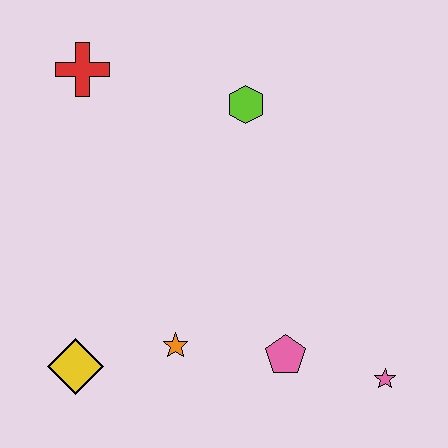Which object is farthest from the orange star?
The red cross is farthest from the orange star.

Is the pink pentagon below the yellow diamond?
No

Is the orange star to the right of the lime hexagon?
No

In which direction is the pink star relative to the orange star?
The pink star is to the right of the orange star.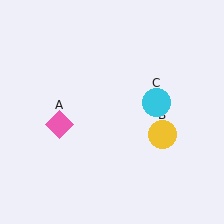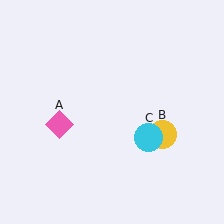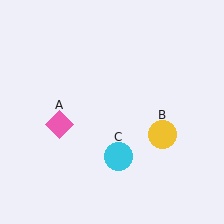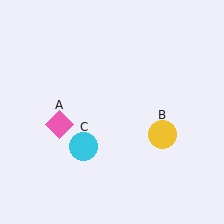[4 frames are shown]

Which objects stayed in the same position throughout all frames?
Pink diamond (object A) and yellow circle (object B) remained stationary.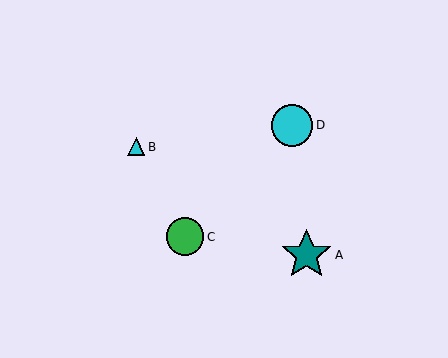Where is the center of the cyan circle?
The center of the cyan circle is at (292, 125).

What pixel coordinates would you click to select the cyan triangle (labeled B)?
Click at (136, 147) to select the cyan triangle B.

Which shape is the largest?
The teal star (labeled A) is the largest.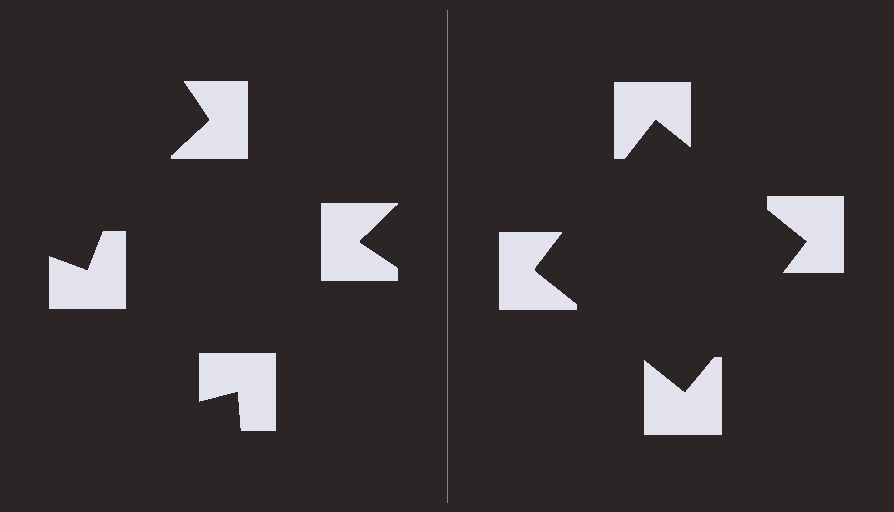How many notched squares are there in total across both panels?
8 — 4 on each side.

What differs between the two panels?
The notched squares are positioned identically on both sides; only the wedge orientations differ. On the right they align to a square; on the left they are misaligned.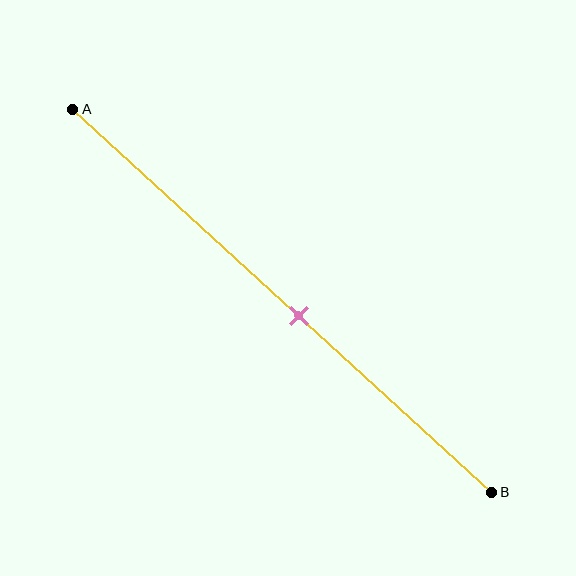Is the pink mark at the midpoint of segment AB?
No, the mark is at about 55% from A, not at the 50% midpoint.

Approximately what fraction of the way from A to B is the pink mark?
The pink mark is approximately 55% of the way from A to B.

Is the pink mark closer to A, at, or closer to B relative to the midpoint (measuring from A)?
The pink mark is closer to point B than the midpoint of segment AB.